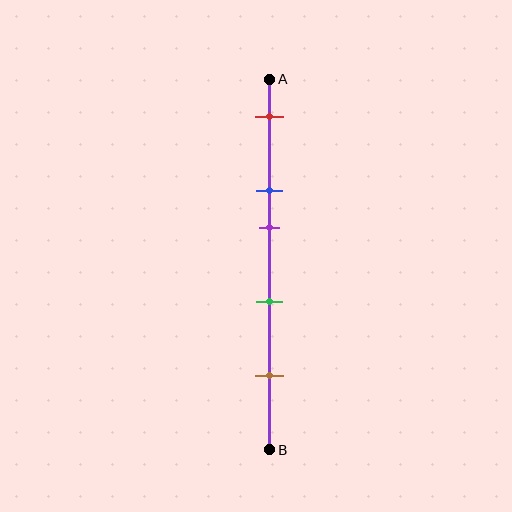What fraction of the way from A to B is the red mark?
The red mark is approximately 10% (0.1) of the way from A to B.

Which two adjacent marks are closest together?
The blue and purple marks are the closest adjacent pair.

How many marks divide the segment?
There are 5 marks dividing the segment.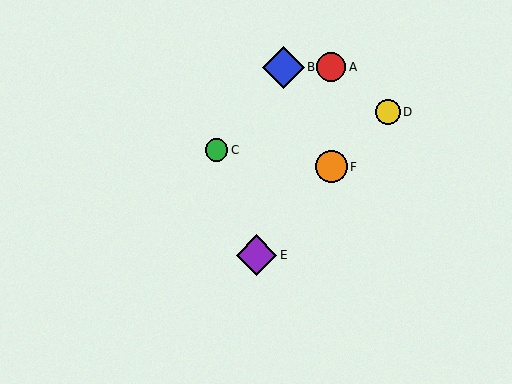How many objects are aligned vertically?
2 objects (A, F) are aligned vertically.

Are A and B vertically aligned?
No, A is at x≈331 and B is at x≈283.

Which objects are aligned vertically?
Objects A, F are aligned vertically.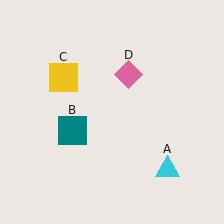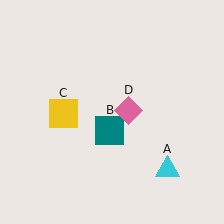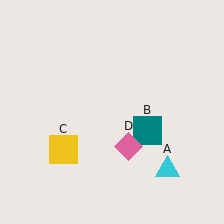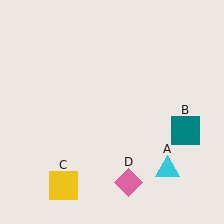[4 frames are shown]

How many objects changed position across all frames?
3 objects changed position: teal square (object B), yellow square (object C), pink diamond (object D).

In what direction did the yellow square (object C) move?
The yellow square (object C) moved down.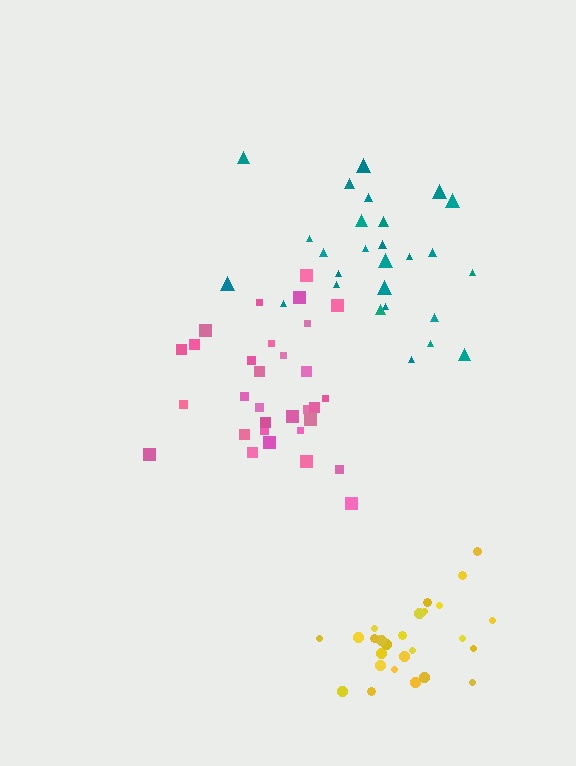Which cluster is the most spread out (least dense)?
Teal.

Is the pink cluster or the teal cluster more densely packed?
Pink.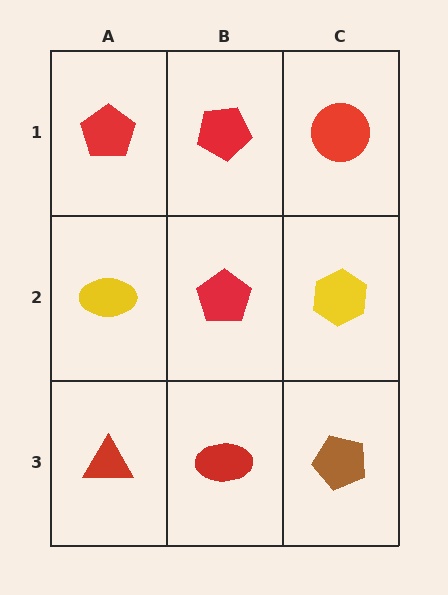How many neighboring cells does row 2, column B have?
4.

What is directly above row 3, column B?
A red pentagon.